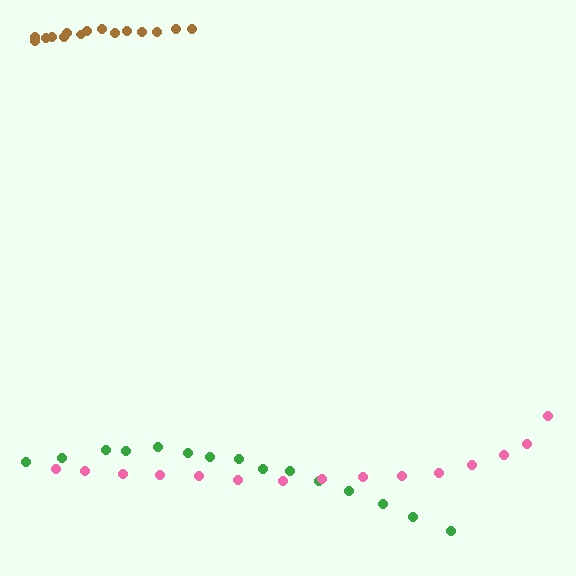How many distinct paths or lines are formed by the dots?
There are 3 distinct paths.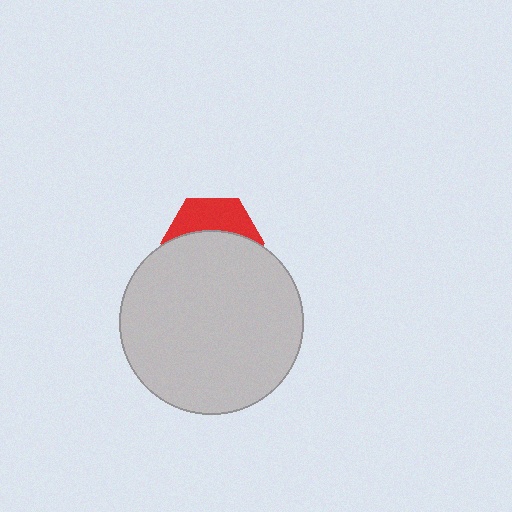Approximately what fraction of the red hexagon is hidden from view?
Roughly 62% of the red hexagon is hidden behind the light gray circle.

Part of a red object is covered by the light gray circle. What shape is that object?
It is a hexagon.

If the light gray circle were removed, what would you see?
You would see the complete red hexagon.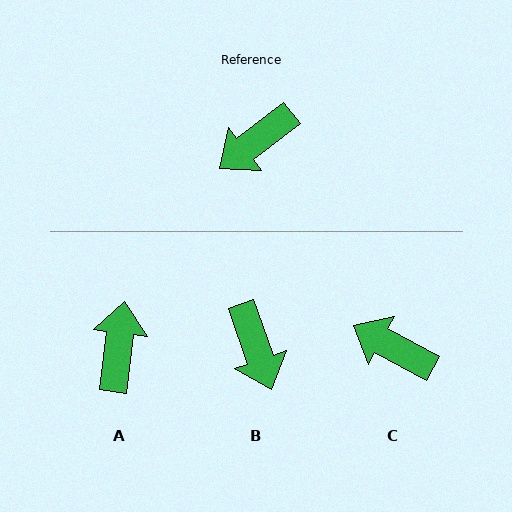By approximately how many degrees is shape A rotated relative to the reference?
Approximately 135 degrees clockwise.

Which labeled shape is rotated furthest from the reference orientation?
A, about 135 degrees away.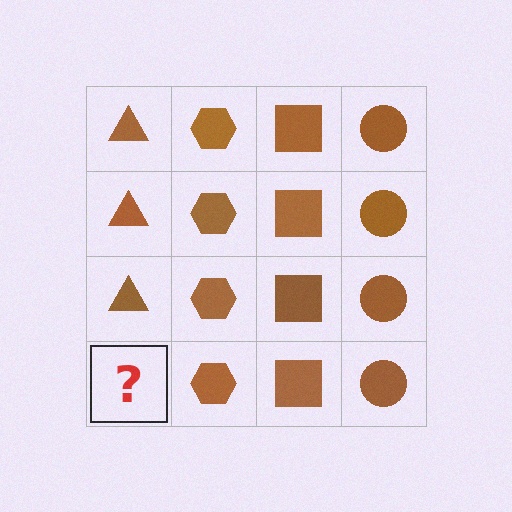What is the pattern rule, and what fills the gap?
The rule is that each column has a consistent shape. The gap should be filled with a brown triangle.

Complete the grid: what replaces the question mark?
The question mark should be replaced with a brown triangle.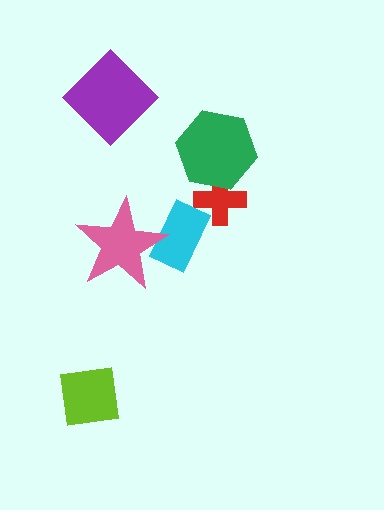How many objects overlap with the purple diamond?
0 objects overlap with the purple diamond.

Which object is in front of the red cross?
The green hexagon is in front of the red cross.